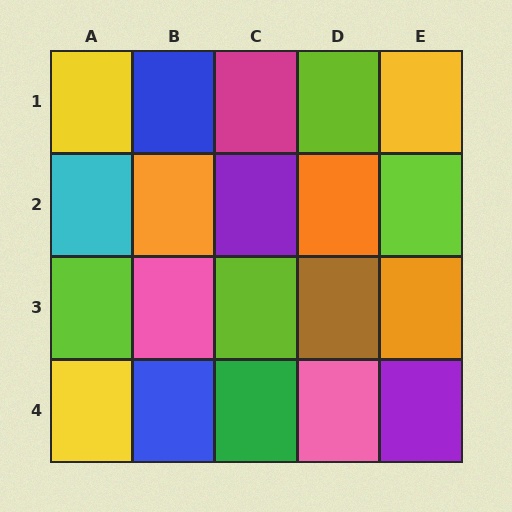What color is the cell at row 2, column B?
Orange.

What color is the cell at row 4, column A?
Yellow.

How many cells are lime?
4 cells are lime.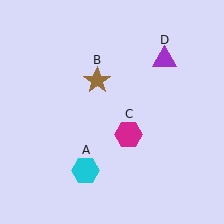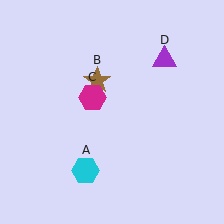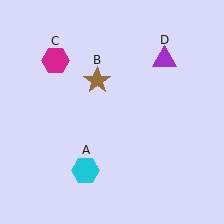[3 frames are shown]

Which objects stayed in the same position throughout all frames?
Cyan hexagon (object A) and brown star (object B) and purple triangle (object D) remained stationary.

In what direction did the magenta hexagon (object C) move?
The magenta hexagon (object C) moved up and to the left.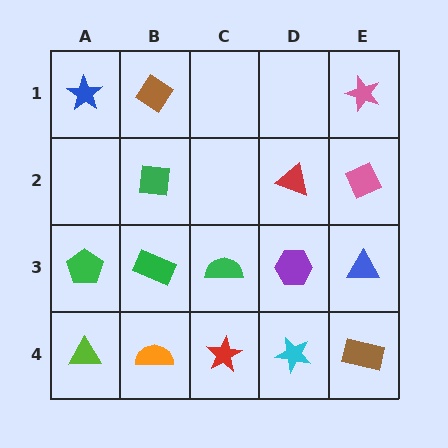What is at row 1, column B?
A brown diamond.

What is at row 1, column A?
A blue star.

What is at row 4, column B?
An orange semicircle.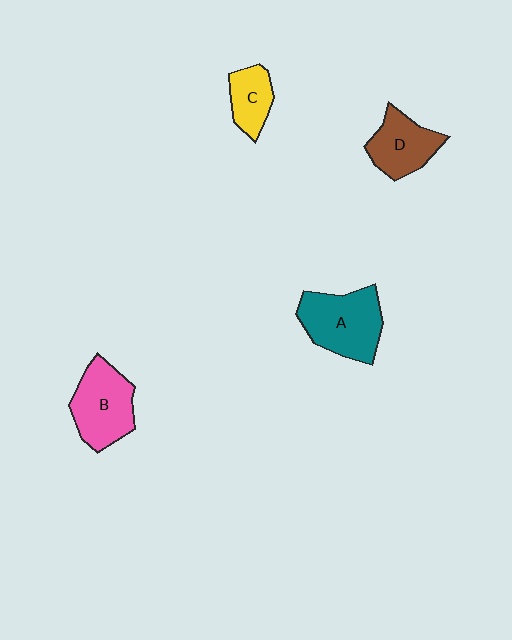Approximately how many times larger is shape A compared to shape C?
Approximately 1.9 times.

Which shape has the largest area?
Shape A (teal).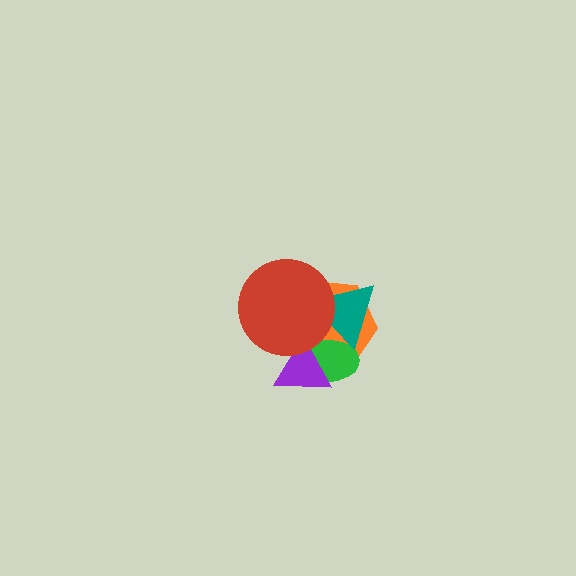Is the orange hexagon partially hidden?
Yes, it is partially covered by another shape.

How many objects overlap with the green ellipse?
4 objects overlap with the green ellipse.